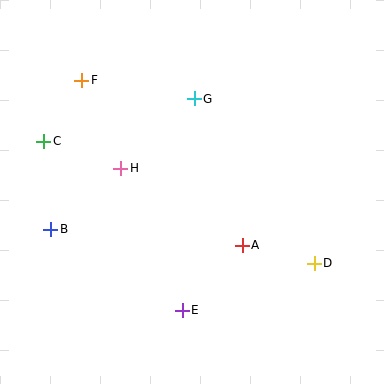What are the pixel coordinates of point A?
Point A is at (242, 245).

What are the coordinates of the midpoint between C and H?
The midpoint between C and H is at (82, 155).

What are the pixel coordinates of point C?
Point C is at (44, 141).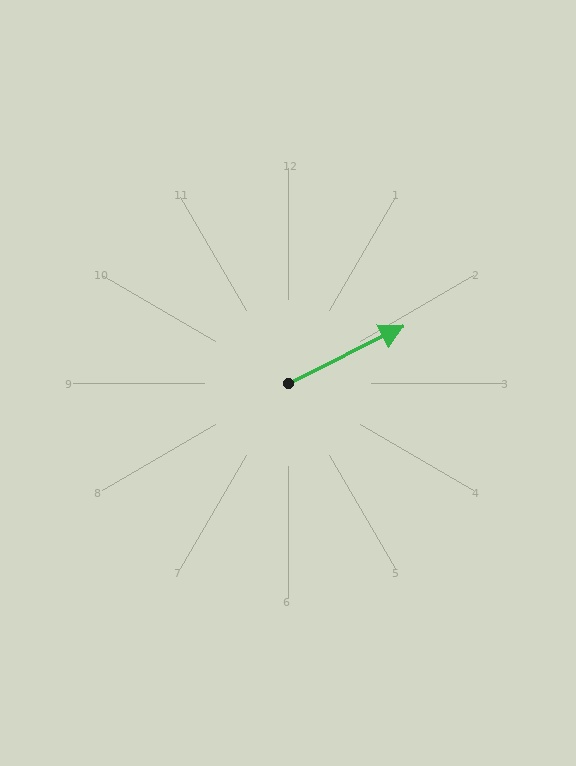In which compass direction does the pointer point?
Northeast.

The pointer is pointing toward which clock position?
Roughly 2 o'clock.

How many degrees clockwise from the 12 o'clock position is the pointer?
Approximately 63 degrees.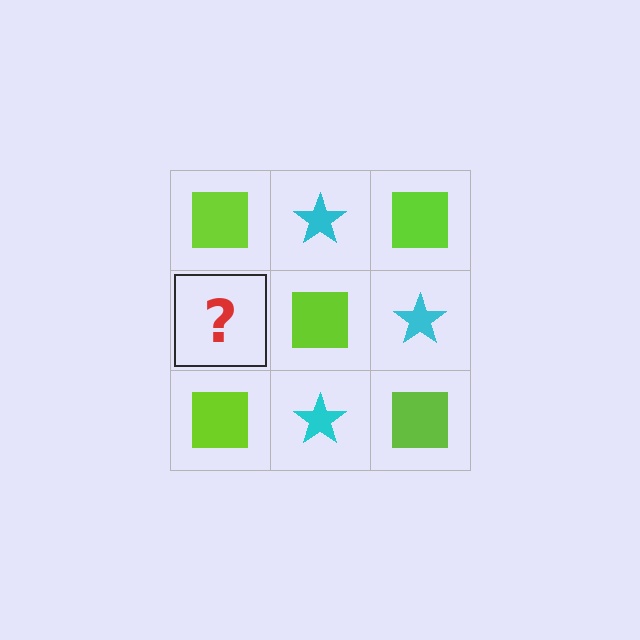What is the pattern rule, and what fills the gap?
The rule is that it alternates lime square and cyan star in a checkerboard pattern. The gap should be filled with a cyan star.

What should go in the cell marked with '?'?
The missing cell should contain a cyan star.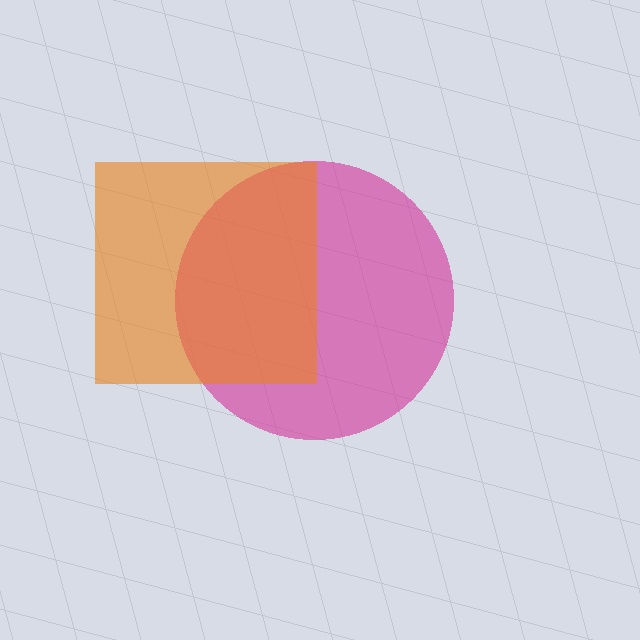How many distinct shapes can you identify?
There are 2 distinct shapes: a magenta circle, an orange square.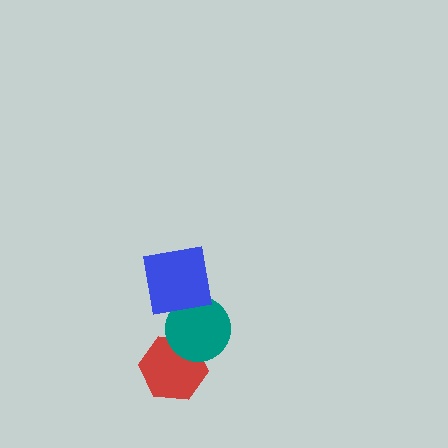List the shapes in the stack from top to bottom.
From top to bottom: the blue square, the teal circle, the red hexagon.